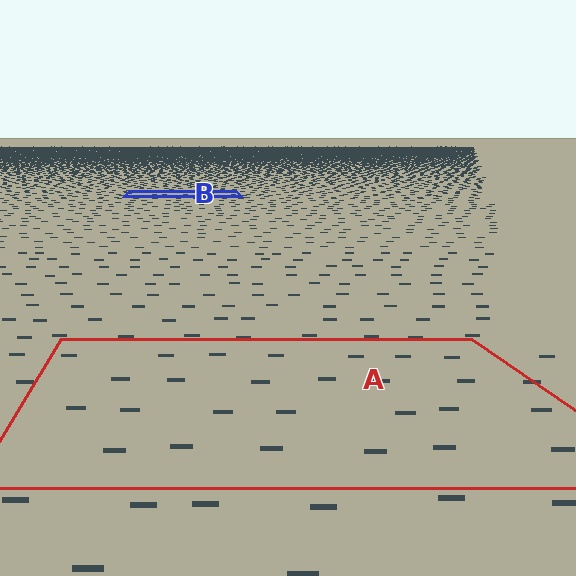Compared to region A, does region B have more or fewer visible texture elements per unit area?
Region B has more texture elements per unit area — they are packed more densely because it is farther away.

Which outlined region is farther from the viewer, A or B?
Region B is farther from the viewer — the texture elements inside it appear smaller and more densely packed.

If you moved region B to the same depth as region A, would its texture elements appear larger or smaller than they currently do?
They would appear larger. At a closer depth, the same texture elements are projected at a bigger on-screen size.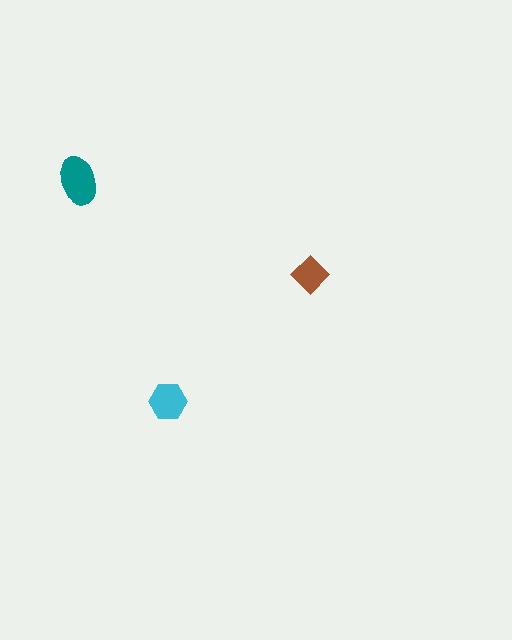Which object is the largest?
The teal ellipse.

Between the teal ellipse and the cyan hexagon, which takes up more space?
The teal ellipse.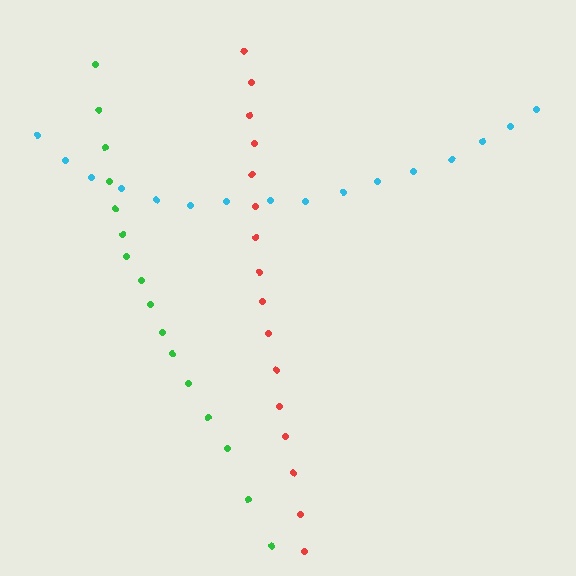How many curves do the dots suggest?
There are 3 distinct paths.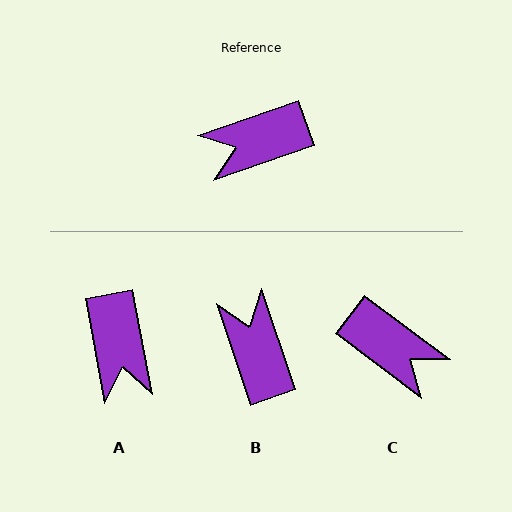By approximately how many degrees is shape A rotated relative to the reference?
Approximately 82 degrees counter-clockwise.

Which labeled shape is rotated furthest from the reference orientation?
C, about 124 degrees away.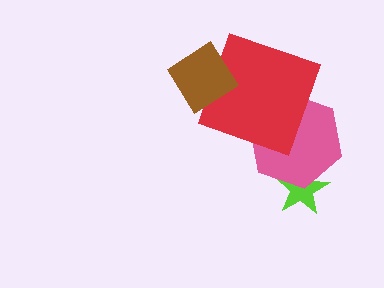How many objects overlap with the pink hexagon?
2 objects overlap with the pink hexagon.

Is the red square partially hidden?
Yes, it is partially covered by another shape.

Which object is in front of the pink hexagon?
The red square is in front of the pink hexagon.